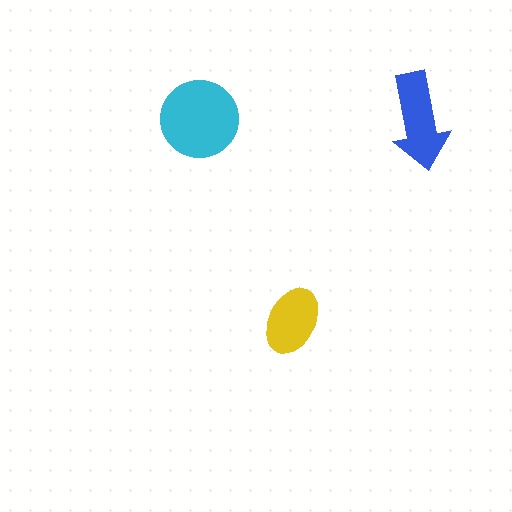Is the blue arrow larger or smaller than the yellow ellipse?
Larger.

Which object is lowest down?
The yellow ellipse is bottommost.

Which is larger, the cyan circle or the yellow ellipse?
The cyan circle.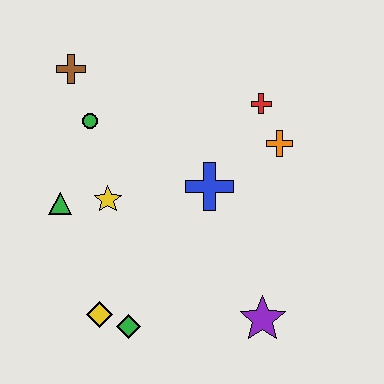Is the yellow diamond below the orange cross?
Yes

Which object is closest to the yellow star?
The green triangle is closest to the yellow star.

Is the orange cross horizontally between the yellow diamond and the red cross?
No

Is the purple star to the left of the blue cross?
No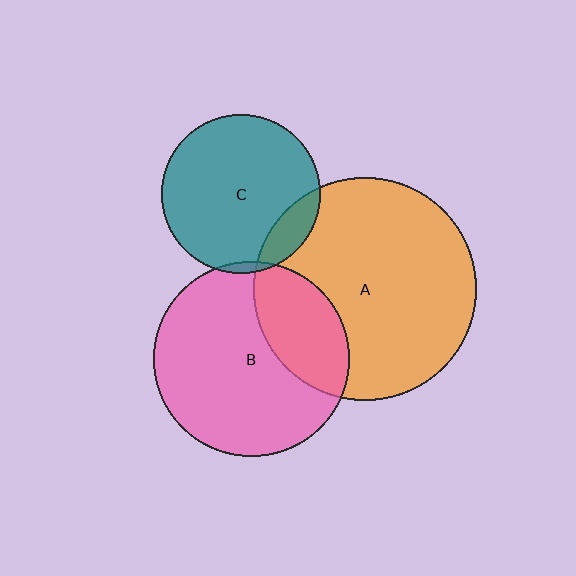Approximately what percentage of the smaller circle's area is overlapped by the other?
Approximately 5%.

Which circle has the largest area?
Circle A (orange).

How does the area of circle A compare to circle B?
Approximately 1.3 times.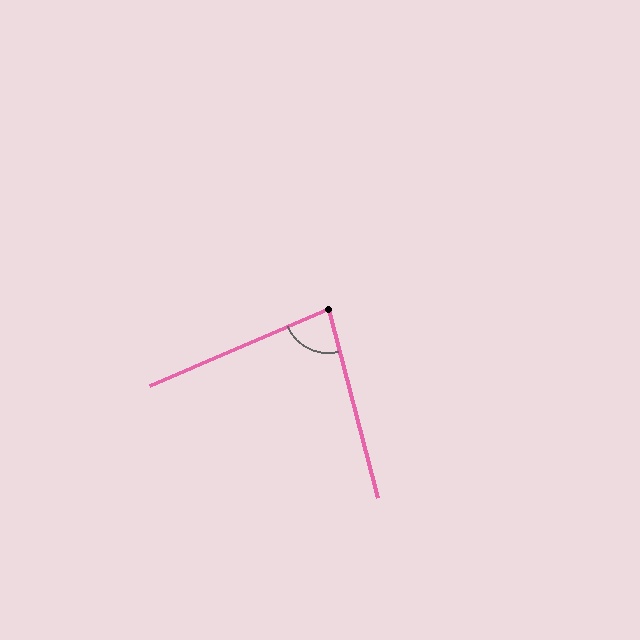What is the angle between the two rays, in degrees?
Approximately 81 degrees.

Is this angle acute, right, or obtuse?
It is acute.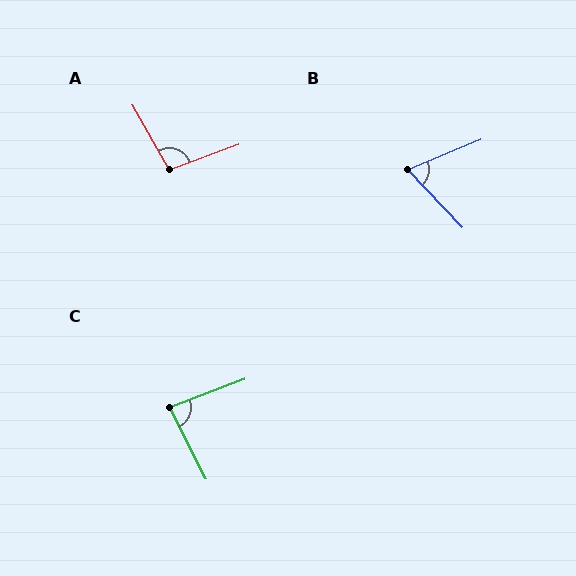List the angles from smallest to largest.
B (69°), C (84°), A (100°).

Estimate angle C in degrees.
Approximately 84 degrees.